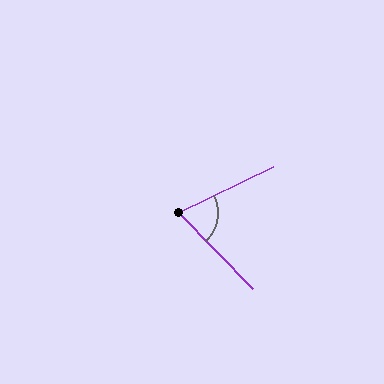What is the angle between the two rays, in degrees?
Approximately 72 degrees.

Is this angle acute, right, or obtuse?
It is acute.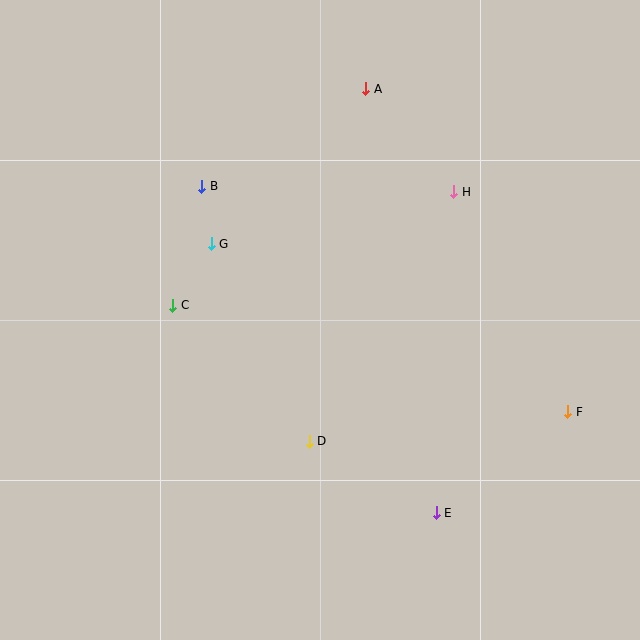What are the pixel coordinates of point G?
Point G is at (211, 244).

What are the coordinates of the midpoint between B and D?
The midpoint between B and D is at (256, 314).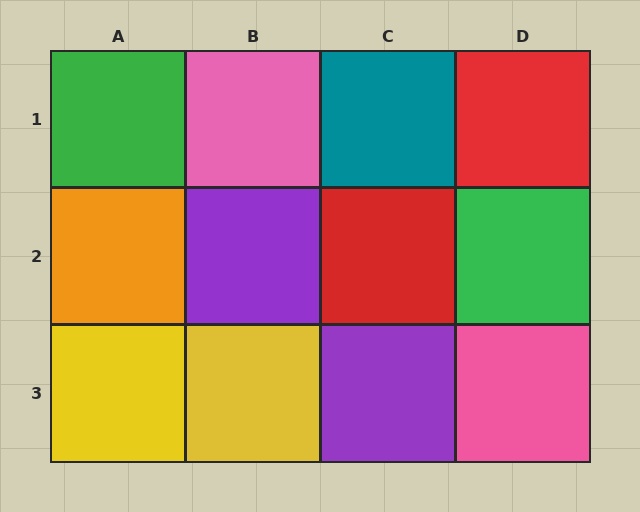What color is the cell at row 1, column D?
Red.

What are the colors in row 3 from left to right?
Yellow, yellow, purple, pink.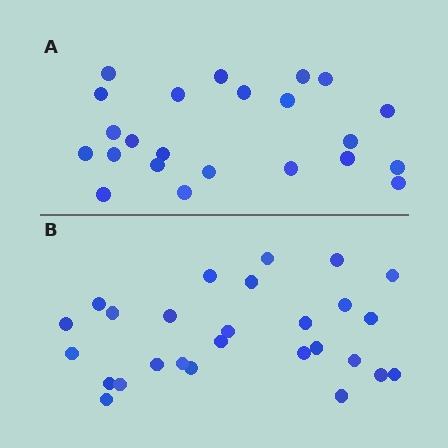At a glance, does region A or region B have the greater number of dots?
Region B (the bottom region) has more dots.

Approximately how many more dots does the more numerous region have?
Region B has about 4 more dots than region A.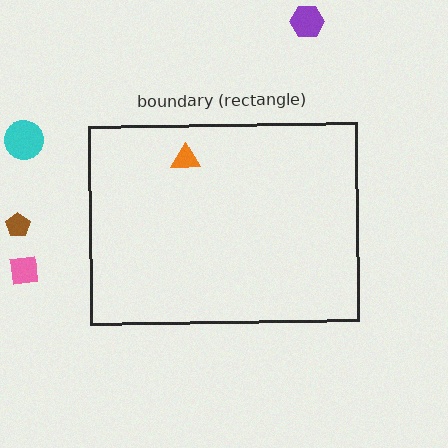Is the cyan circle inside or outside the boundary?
Outside.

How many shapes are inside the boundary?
1 inside, 4 outside.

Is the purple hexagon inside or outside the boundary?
Outside.